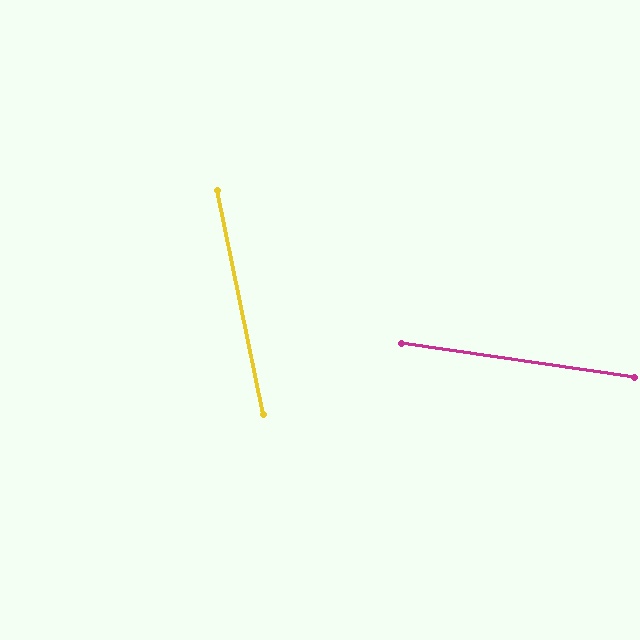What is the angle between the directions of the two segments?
Approximately 70 degrees.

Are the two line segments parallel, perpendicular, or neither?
Neither parallel nor perpendicular — they differ by about 70°.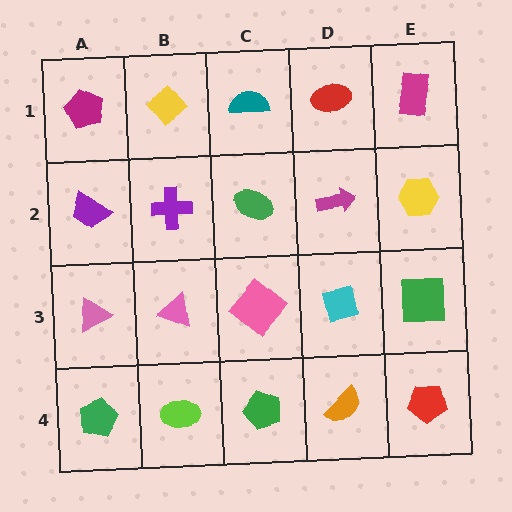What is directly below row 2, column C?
A pink diamond.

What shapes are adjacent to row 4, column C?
A pink diamond (row 3, column C), a lime ellipse (row 4, column B), an orange semicircle (row 4, column D).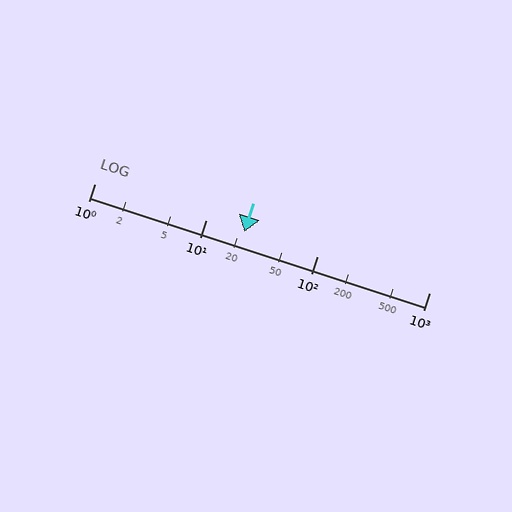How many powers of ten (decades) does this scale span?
The scale spans 3 decades, from 1 to 1000.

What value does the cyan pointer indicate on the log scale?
The pointer indicates approximately 22.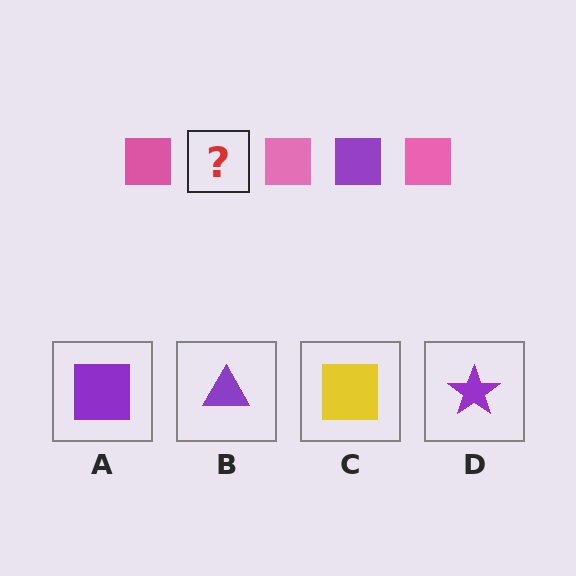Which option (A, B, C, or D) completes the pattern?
A.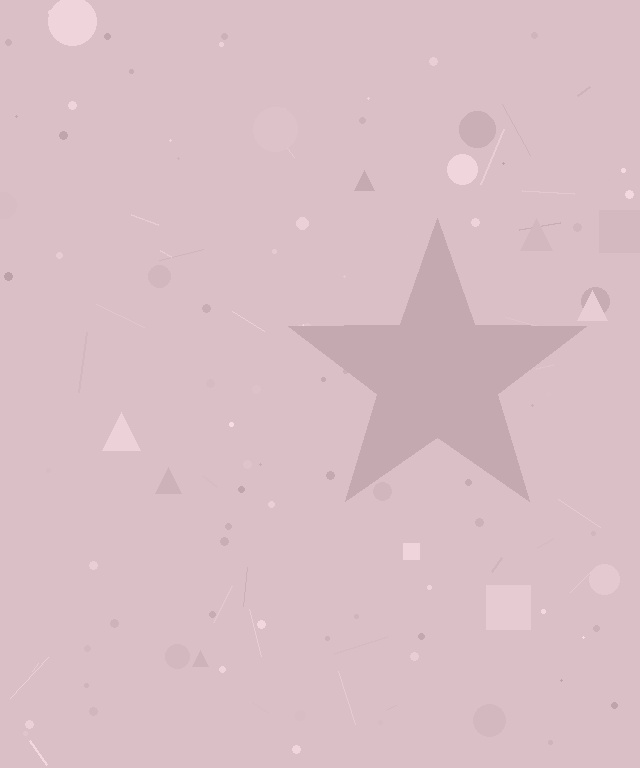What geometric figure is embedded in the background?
A star is embedded in the background.